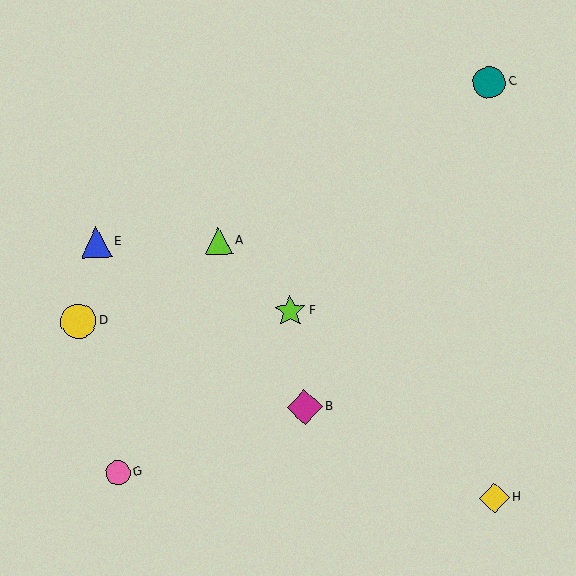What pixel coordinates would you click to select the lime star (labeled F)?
Click at (290, 311) to select the lime star F.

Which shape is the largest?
The magenta diamond (labeled B) is the largest.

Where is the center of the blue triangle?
The center of the blue triangle is at (96, 242).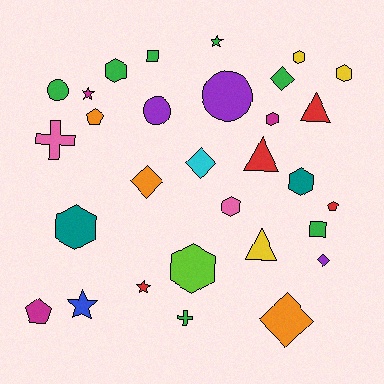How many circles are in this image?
There are 3 circles.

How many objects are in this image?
There are 30 objects.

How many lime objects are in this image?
There is 1 lime object.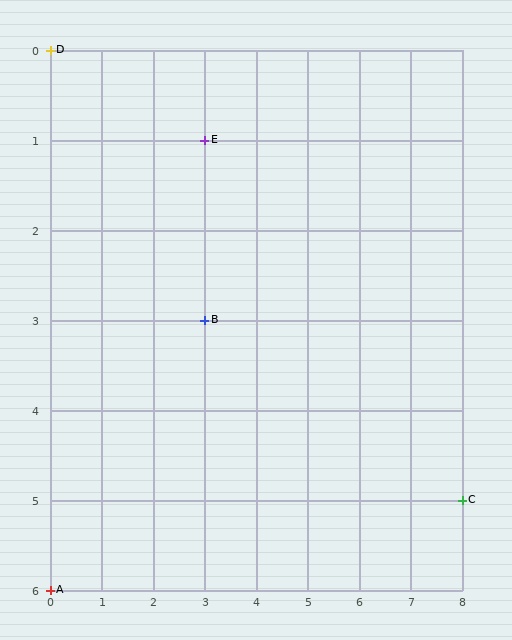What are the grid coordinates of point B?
Point B is at grid coordinates (3, 3).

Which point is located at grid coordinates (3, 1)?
Point E is at (3, 1).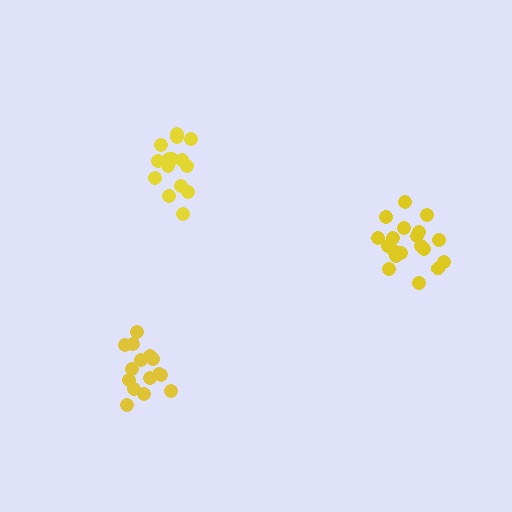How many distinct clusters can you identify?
There are 3 distinct clusters.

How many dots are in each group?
Group 1: 20 dots, Group 2: 15 dots, Group 3: 15 dots (50 total).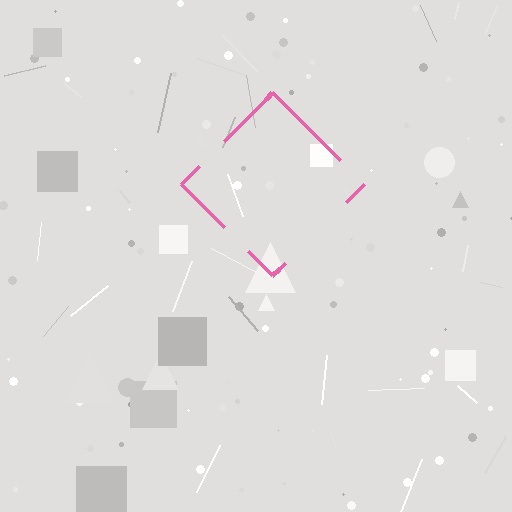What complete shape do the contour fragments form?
The contour fragments form a diamond.